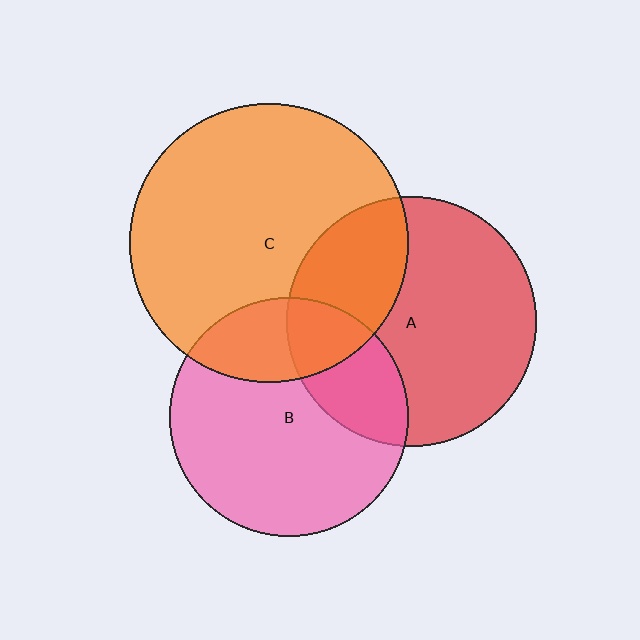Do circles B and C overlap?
Yes.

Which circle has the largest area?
Circle C (orange).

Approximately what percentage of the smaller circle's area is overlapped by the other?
Approximately 25%.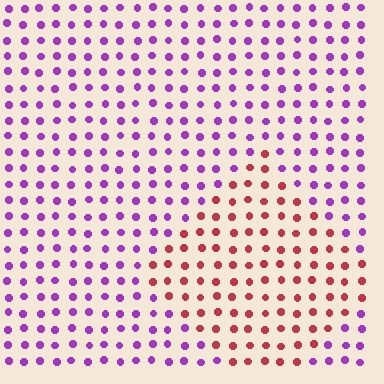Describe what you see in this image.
The image is filled with small purple elements in a uniform arrangement. A diamond-shaped region is visible where the elements are tinted to a slightly different hue, forming a subtle color boundary.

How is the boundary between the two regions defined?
The boundary is defined purely by a slight shift in hue (about 62 degrees). Spacing, size, and orientation are identical on both sides.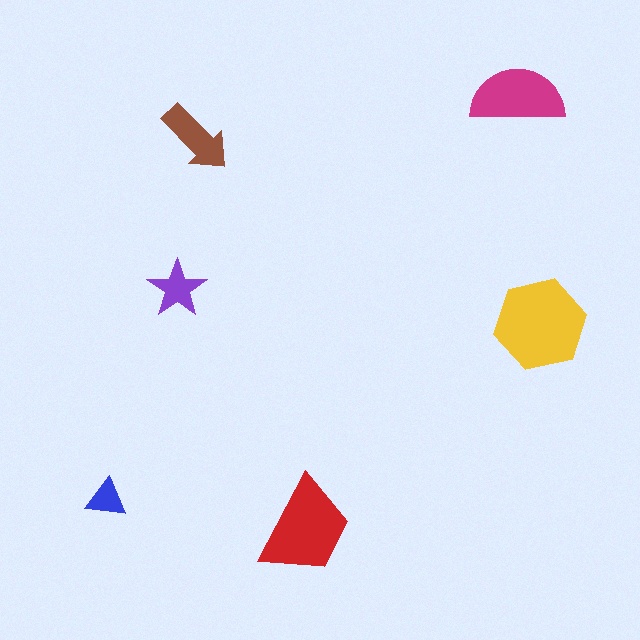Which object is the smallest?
The blue triangle.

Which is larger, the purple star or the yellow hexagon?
The yellow hexagon.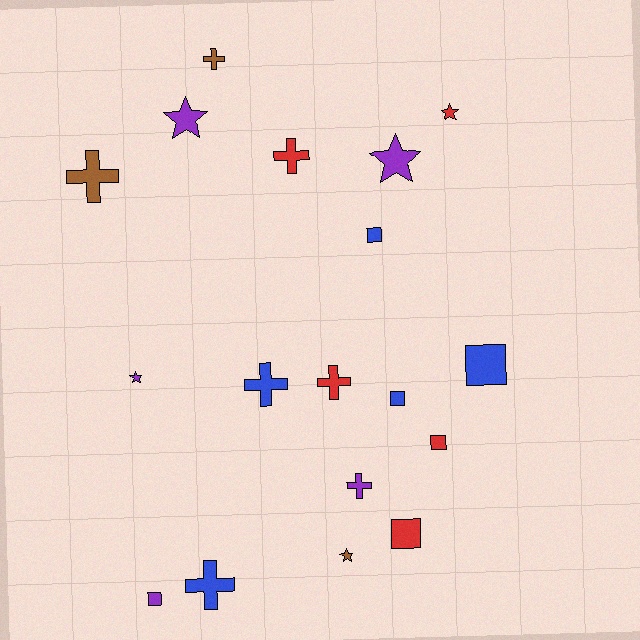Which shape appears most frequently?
Cross, with 7 objects.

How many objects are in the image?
There are 18 objects.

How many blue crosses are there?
There are 2 blue crosses.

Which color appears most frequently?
Red, with 5 objects.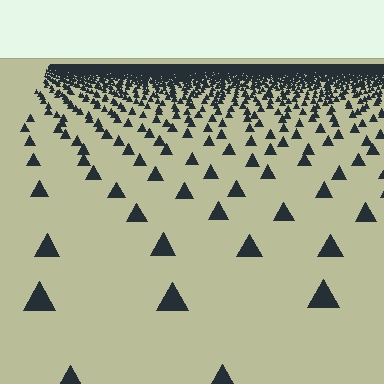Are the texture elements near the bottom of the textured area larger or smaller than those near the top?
Larger. Near the bottom, elements are closer to the viewer and appear at a bigger on-screen size.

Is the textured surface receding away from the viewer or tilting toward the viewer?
The surface is receding away from the viewer. Texture elements get smaller and denser toward the top.